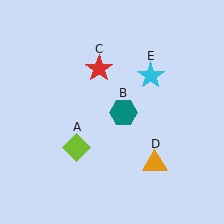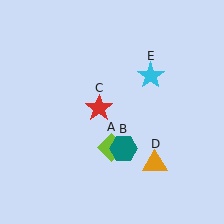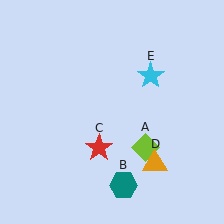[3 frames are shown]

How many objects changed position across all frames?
3 objects changed position: lime diamond (object A), teal hexagon (object B), red star (object C).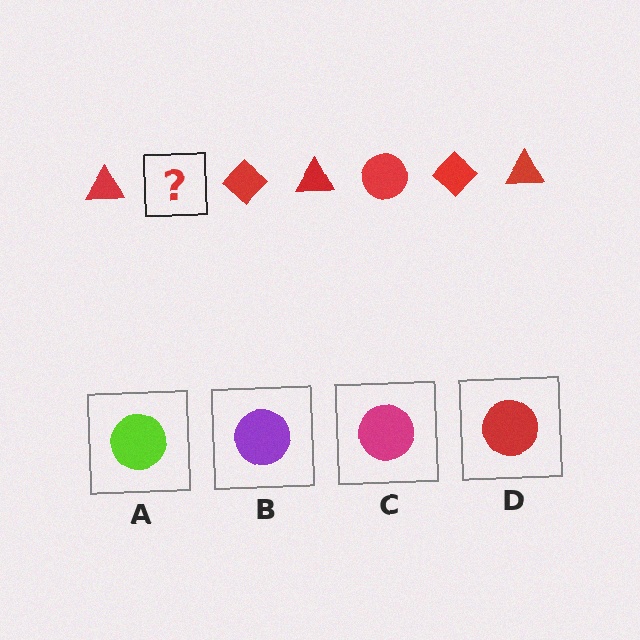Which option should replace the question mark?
Option D.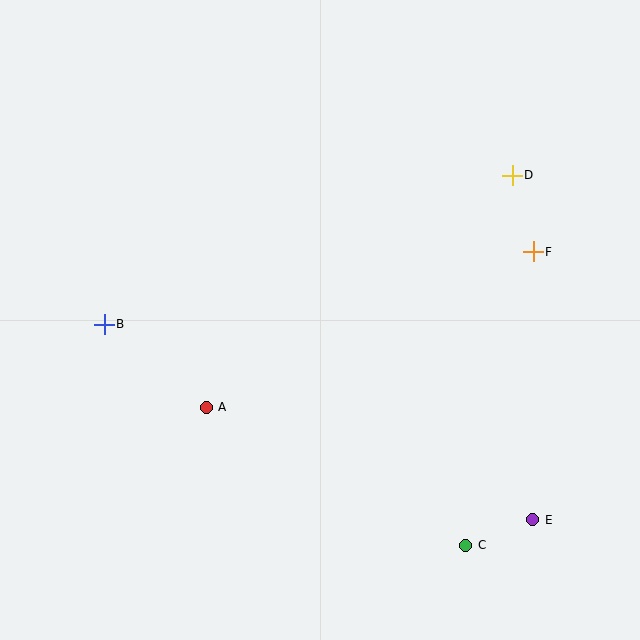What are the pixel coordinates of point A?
Point A is at (206, 407).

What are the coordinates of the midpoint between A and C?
The midpoint between A and C is at (336, 476).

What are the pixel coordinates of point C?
Point C is at (466, 545).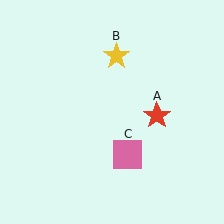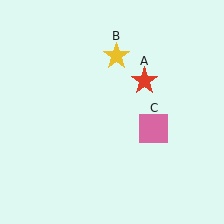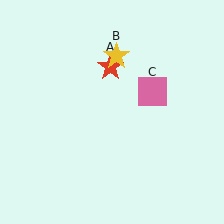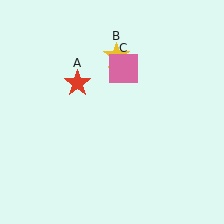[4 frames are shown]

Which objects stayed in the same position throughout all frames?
Yellow star (object B) remained stationary.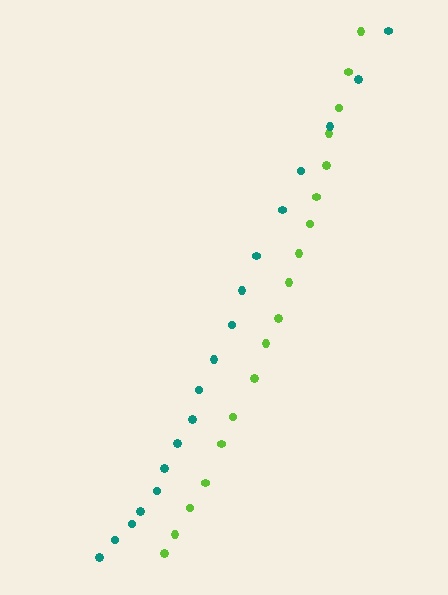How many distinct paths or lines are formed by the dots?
There are 2 distinct paths.